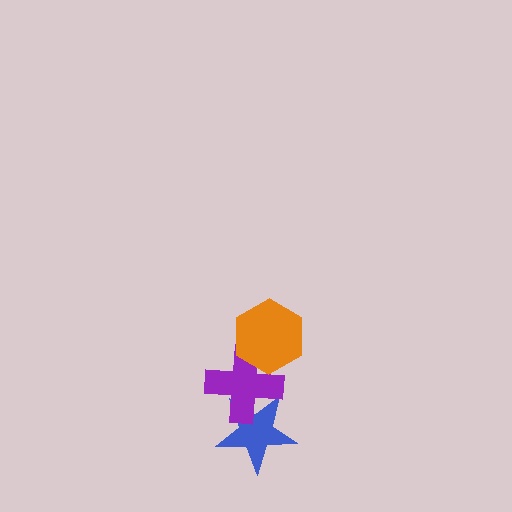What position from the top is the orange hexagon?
The orange hexagon is 1st from the top.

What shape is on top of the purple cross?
The orange hexagon is on top of the purple cross.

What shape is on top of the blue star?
The purple cross is on top of the blue star.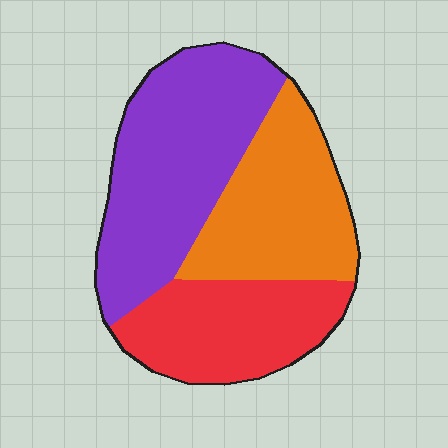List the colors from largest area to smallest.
From largest to smallest: purple, orange, red.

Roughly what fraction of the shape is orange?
Orange takes up about one third (1/3) of the shape.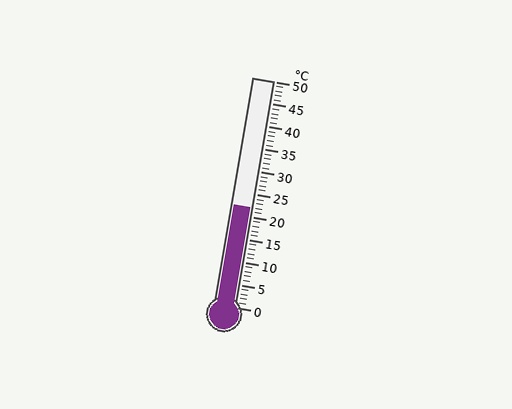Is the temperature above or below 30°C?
The temperature is below 30°C.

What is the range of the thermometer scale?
The thermometer scale ranges from 0°C to 50°C.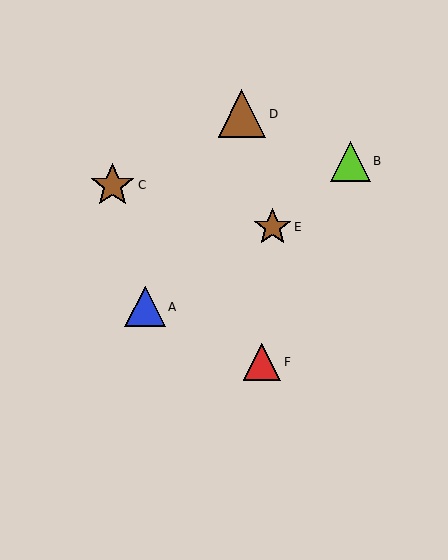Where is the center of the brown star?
The center of the brown star is at (113, 185).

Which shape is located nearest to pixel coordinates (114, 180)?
The brown star (labeled C) at (113, 185) is nearest to that location.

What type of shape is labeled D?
Shape D is a brown triangle.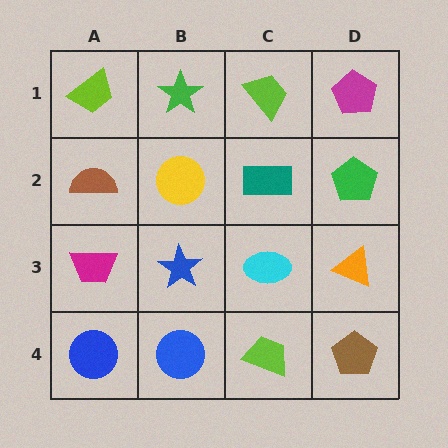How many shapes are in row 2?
4 shapes.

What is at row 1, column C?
A lime trapezoid.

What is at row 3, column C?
A cyan ellipse.